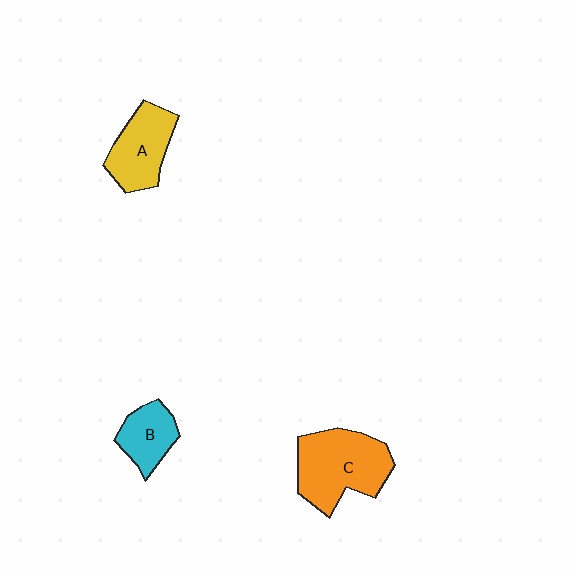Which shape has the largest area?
Shape C (orange).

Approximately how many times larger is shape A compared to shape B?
Approximately 1.4 times.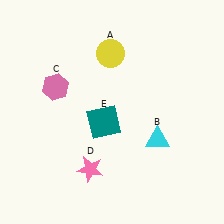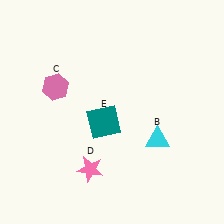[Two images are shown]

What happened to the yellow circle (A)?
The yellow circle (A) was removed in Image 2. It was in the top-left area of Image 1.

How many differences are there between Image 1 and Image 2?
There is 1 difference between the two images.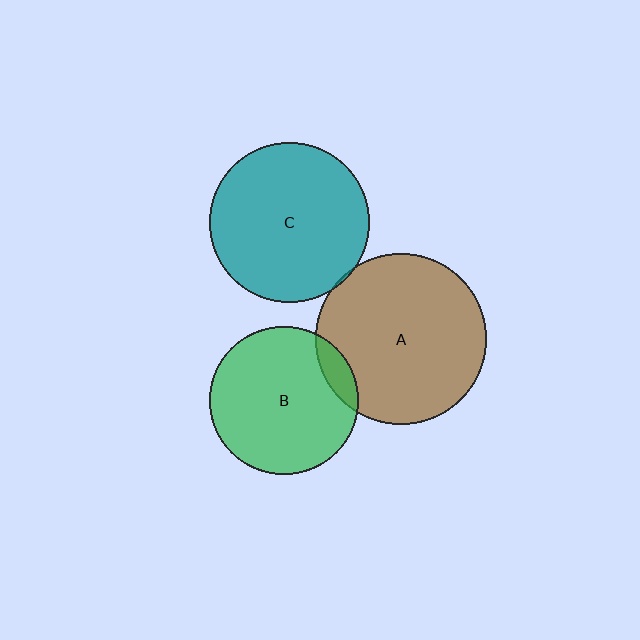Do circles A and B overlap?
Yes.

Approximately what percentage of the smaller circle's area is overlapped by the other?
Approximately 10%.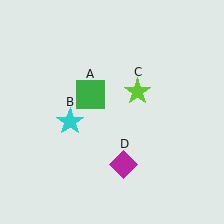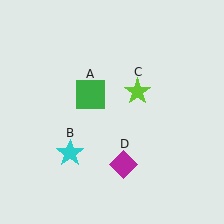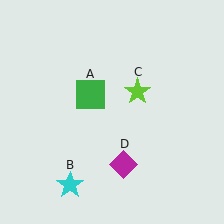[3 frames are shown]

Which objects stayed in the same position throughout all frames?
Green square (object A) and lime star (object C) and magenta diamond (object D) remained stationary.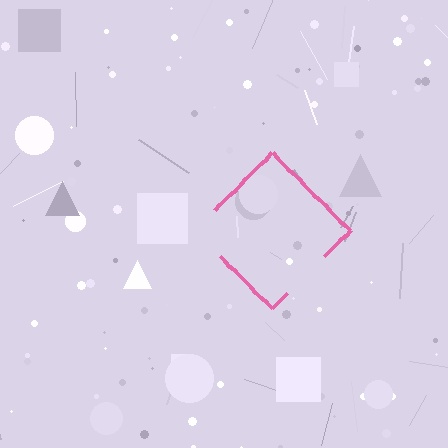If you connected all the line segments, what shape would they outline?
They would outline a diamond.